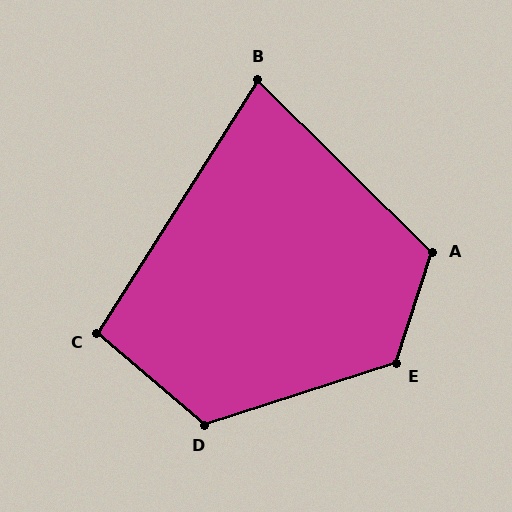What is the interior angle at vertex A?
Approximately 117 degrees (obtuse).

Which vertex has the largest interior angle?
E, at approximately 126 degrees.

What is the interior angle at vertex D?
Approximately 122 degrees (obtuse).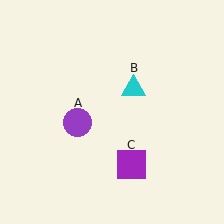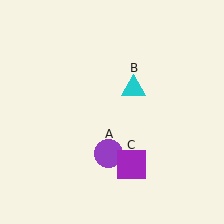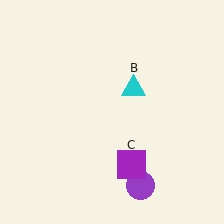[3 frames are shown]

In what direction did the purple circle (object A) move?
The purple circle (object A) moved down and to the right.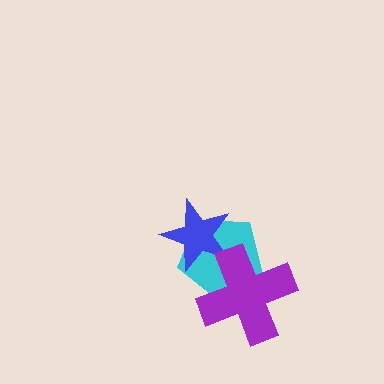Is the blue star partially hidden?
Yes, it is partially covered by another shape.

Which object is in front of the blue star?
The purple cross is in front of the blue star.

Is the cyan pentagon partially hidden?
Yes, it is partially covered by another shape.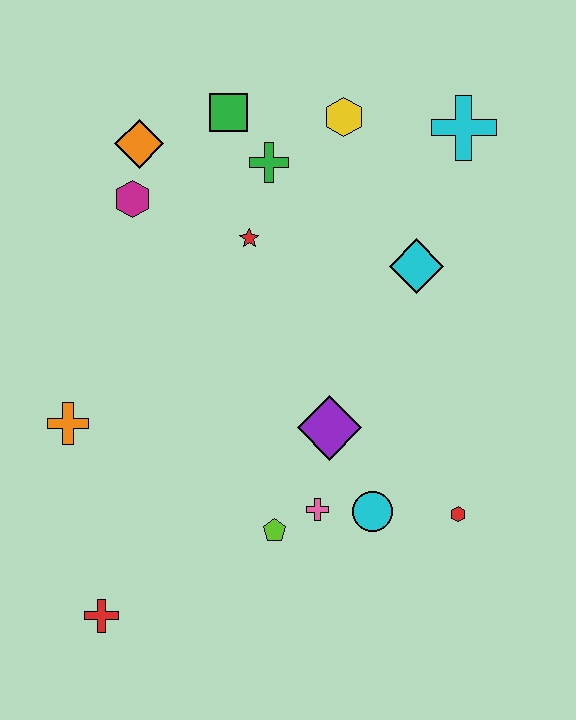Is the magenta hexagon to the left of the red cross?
No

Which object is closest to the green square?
The green cross is closest to the green square.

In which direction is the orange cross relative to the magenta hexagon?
The orange cross is below the magenta hexagon.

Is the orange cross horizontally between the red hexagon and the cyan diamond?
No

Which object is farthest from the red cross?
The cyan cross is farthest from the red cross.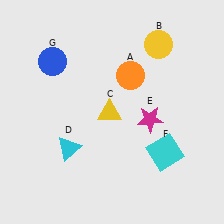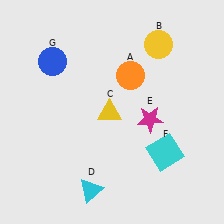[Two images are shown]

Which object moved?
The cyan triangle (D) moved down.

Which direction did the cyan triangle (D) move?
The cyan triangle (D) moved down.